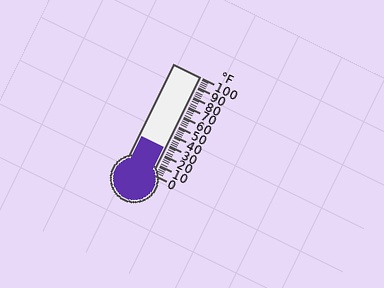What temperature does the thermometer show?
The thermometer shows approximately 26°F.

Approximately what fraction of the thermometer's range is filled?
The thermometer is filled to approximately 25% of its range.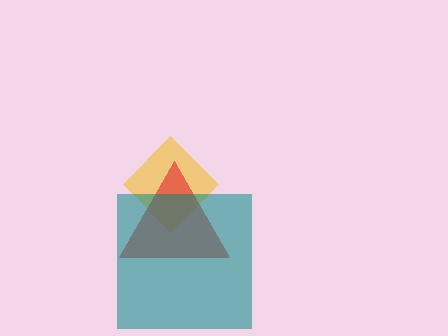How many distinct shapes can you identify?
There are 3 distinct shapes: a yellow diamond, a red triangle, a teal square.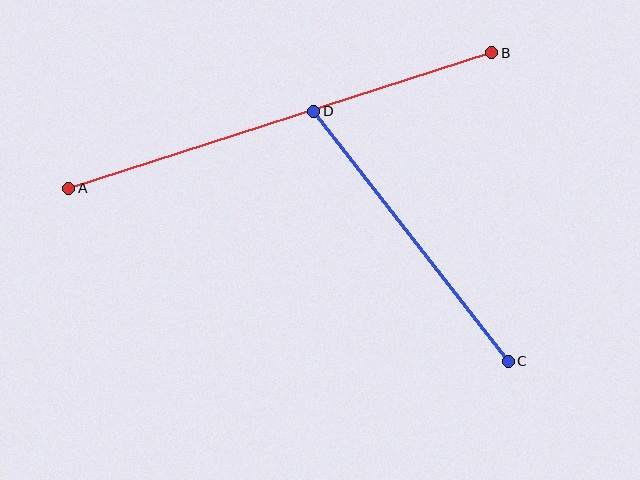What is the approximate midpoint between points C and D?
The midpoint is at approximately (411, 236) pixels.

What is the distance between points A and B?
The distance is approximately 444 pixels.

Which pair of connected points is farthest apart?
Points A and B are farthest apart.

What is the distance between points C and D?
The distance is approximately 317 pixels.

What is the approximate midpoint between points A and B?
The midpoint is at approximately (280, 120) pixels.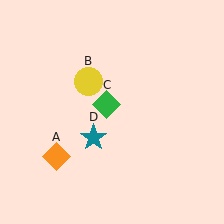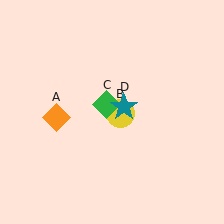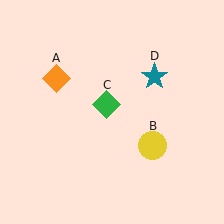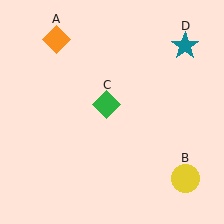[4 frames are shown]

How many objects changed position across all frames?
3 objects changed position: orange diamond (object A), yellow circle (object B), teal star (object D).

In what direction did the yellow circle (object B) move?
The yellow circle (object B) moved down and to the right.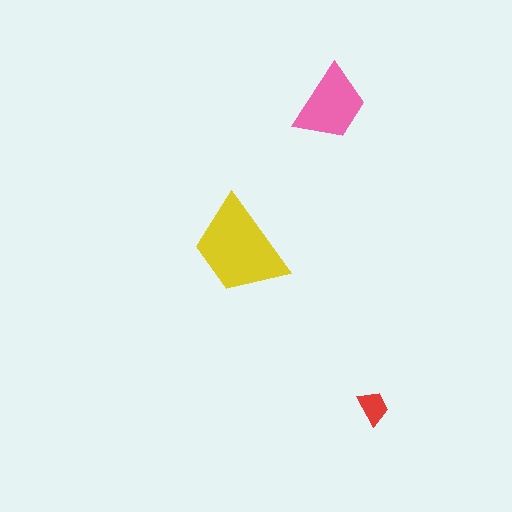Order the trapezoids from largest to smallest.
the yellow one, the pink one, the red one.